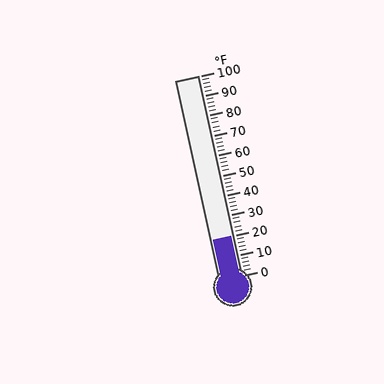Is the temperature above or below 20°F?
The temperature is at 20°F.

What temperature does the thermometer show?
The thermometer shows approximately 20°F.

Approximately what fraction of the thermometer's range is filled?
The thermometer is filled to approximately 20% of its range.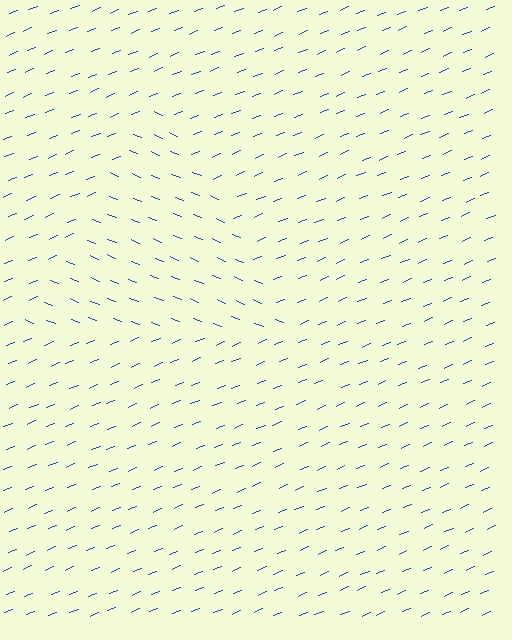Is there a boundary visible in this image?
Yes, there is a texture boundary formed by a change in line orientation.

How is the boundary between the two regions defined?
The boundary is defined purely by a change in line orientation (approximately 45 degrees difference). All lines are the same color and thickness.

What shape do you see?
I see a triangle.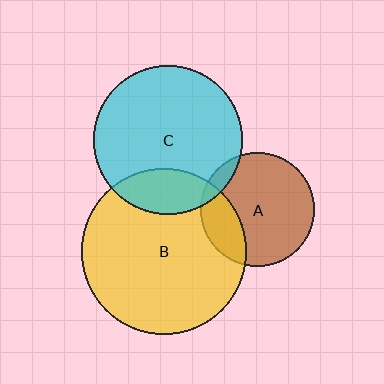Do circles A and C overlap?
Yes.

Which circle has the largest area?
Circle B (yellow).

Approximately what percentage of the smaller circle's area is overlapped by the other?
Approximately 10%.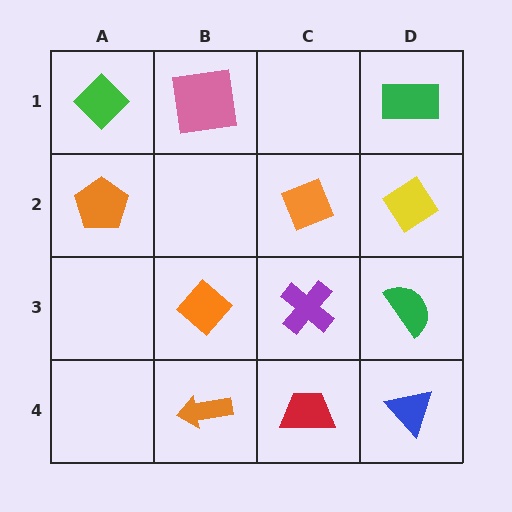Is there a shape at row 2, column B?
No, that cell is empty.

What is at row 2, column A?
An orange pentagon.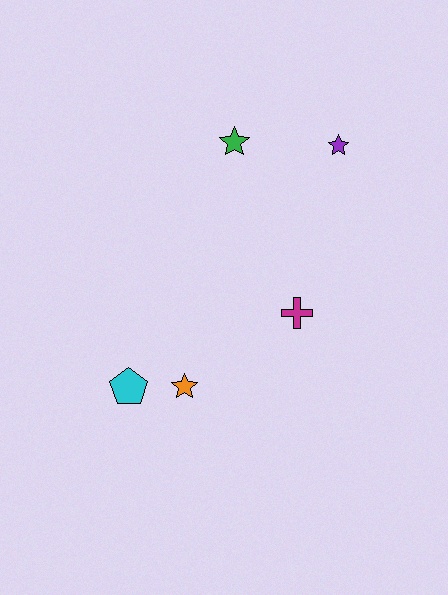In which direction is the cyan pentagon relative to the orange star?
The cyan pentagon is to the left of the orange star.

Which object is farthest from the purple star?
The cyan pentagon is farthest from the purple star.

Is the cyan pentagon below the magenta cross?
Yes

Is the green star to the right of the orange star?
Yes